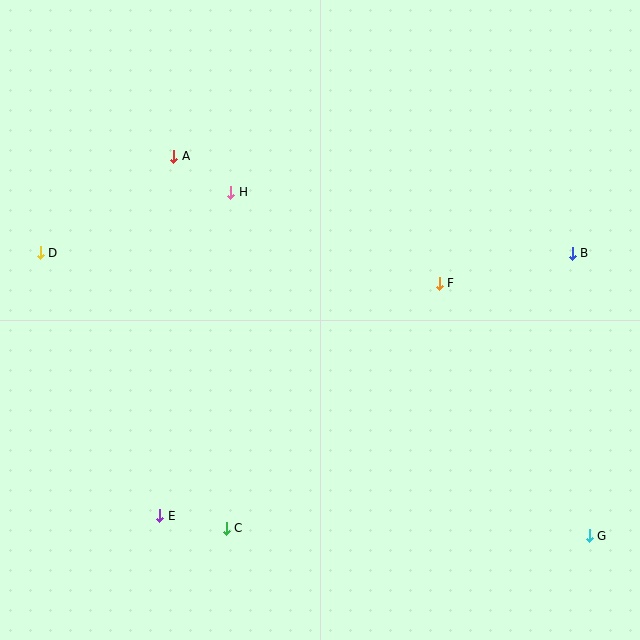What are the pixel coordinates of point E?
Point E is at (160, 516).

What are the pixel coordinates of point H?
Point H is at (231, 192).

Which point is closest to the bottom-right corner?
Point G is closest to the bottom-right corner.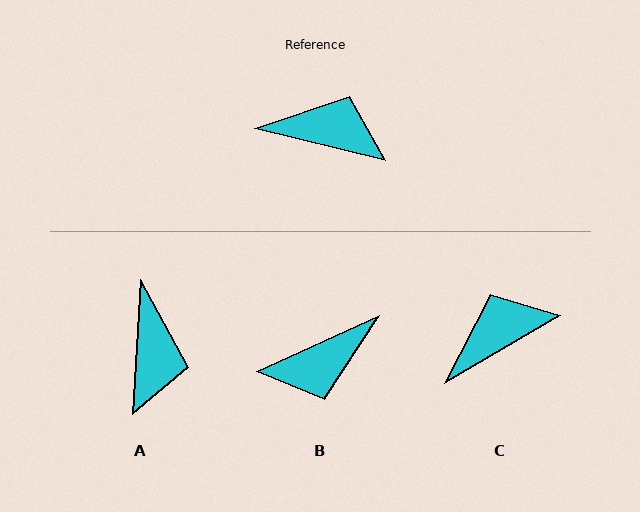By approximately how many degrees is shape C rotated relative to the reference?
Approximately 44 degrees counter-clockwise.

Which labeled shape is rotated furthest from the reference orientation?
B, about 142 degrees away.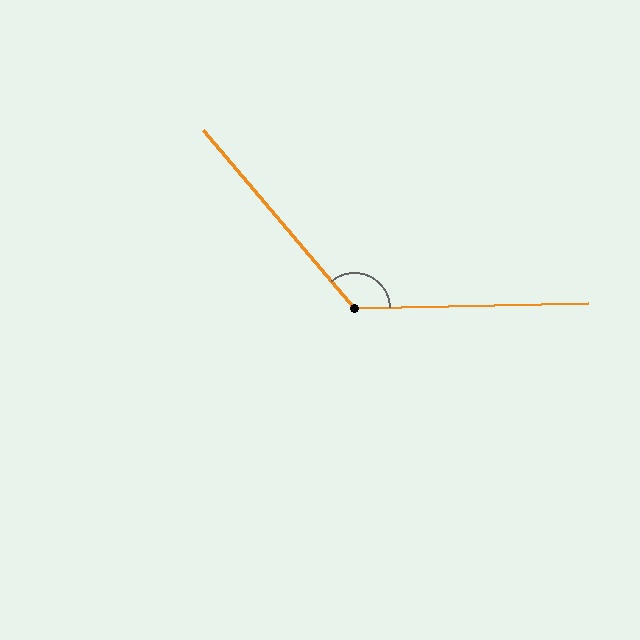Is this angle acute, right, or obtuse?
It is obtuse.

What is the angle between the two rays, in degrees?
Approximately 129 degrees.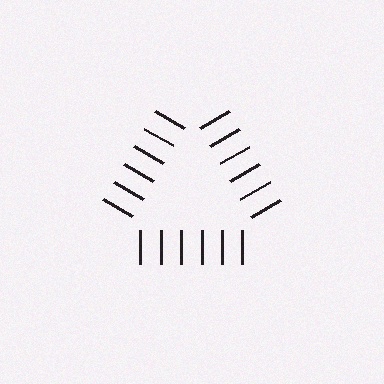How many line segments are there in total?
18 — 6 along each of the 3 edges.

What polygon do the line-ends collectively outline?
An illusory triangle — the line segments terminate on its edges but no continuous stroke is drawn.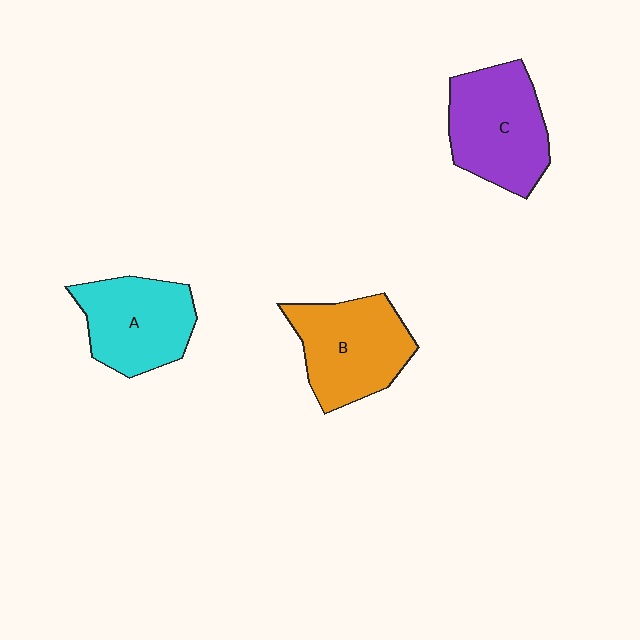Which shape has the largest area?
Shape C (purple).